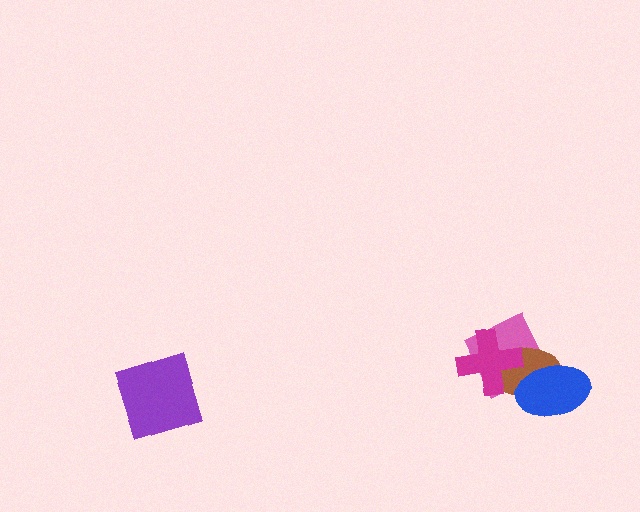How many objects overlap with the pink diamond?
3 objects overlap with the pink diamond.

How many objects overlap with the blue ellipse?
2 objects overlap with the blue ellipse.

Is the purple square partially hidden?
No, no other shape covers it.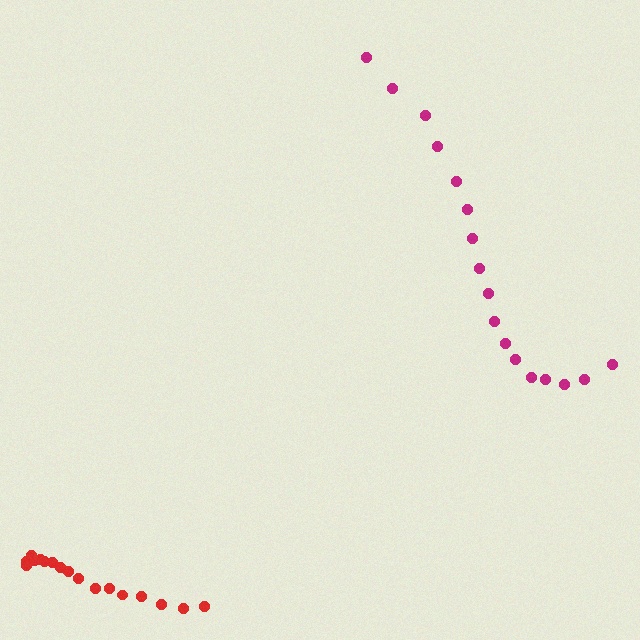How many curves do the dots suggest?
There are 2 distinct paths.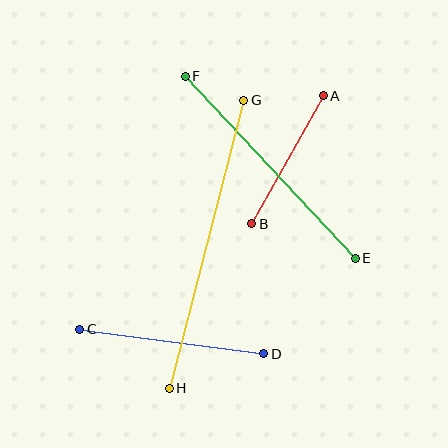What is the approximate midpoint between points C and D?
The midpoint is at approximately (172, 342) pixels.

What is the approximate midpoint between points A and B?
The midpoint is at approximately (288, 160) pixels.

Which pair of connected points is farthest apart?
Points G and H are farthest apart.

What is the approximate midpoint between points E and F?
The midpoint is at approximately (270, 167) pixels.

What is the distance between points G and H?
The distance is approximately 297 pixels.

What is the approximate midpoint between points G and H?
The midpoint is at approximately (206, 244) pixels.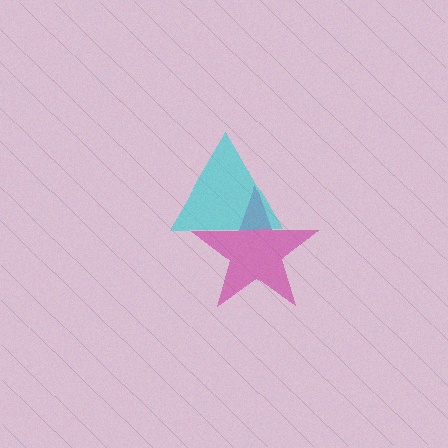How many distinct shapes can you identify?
There are 2 distinct shapes: a magenta star, a cyan triangle.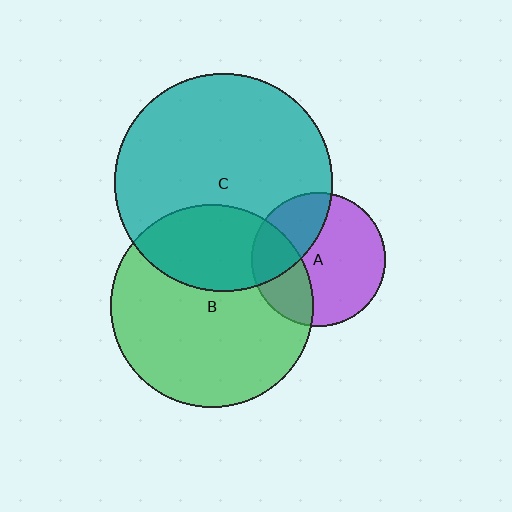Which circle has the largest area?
Circle C (teal).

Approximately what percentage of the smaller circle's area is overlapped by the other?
Approximately 30%.